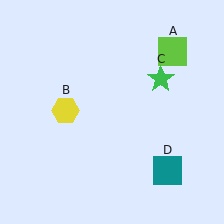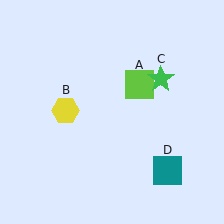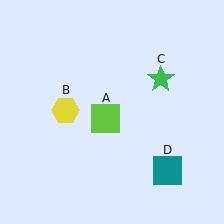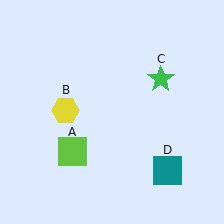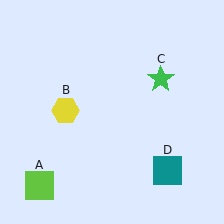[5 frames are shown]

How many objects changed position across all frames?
1 object changed position: lime square (object A).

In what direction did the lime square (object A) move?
The lime square (object A) moved down and to the left.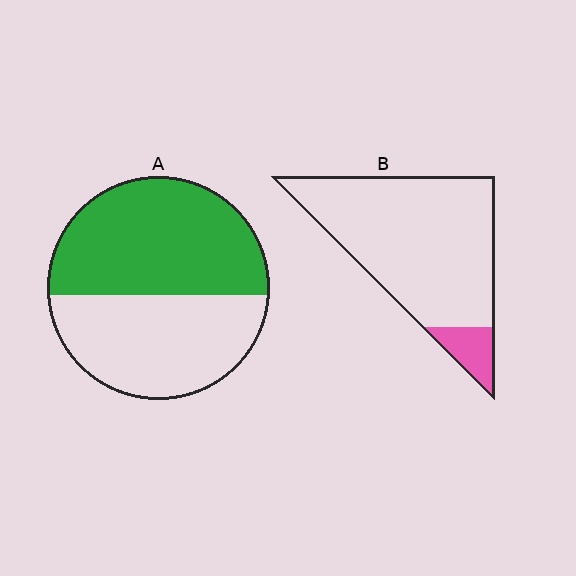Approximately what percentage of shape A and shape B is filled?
A is approximately 55% and B is approximately 10%.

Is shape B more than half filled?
No.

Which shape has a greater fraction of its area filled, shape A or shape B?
Shape A.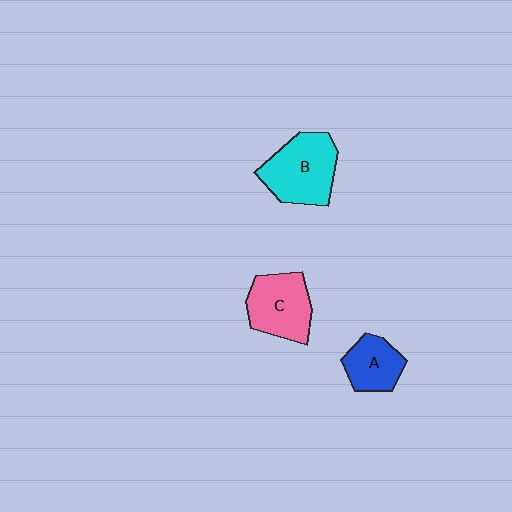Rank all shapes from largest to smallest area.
From largest to smallest: B (cyan), C (pink), A (blue).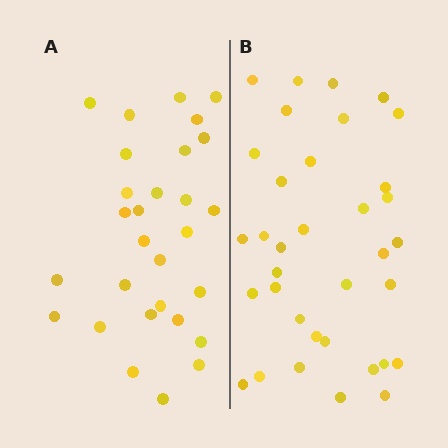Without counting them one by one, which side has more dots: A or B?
Region B (the right region) has more dots.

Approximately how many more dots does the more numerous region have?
Region B has about 6 more dots than region A.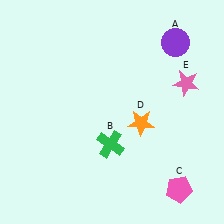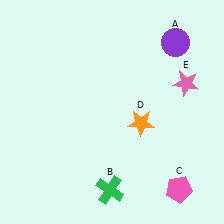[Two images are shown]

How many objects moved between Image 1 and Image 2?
1 object moved between the two images.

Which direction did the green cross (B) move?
The green cross (B) moved down.